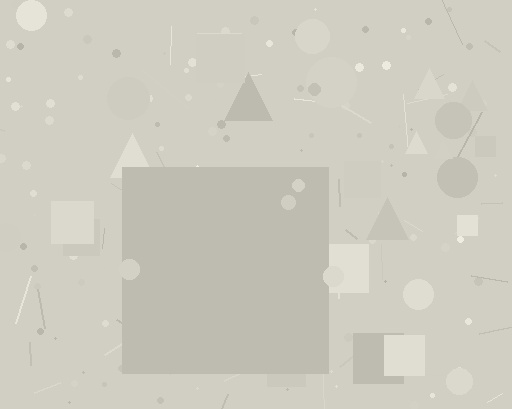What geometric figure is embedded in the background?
A square is embedded in the background.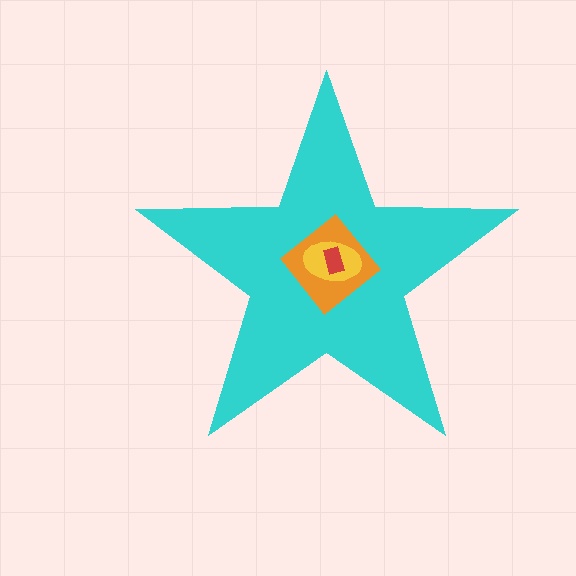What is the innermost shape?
The red rectangle.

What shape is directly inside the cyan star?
The orange diamond.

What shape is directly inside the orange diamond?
The yellow ellipse.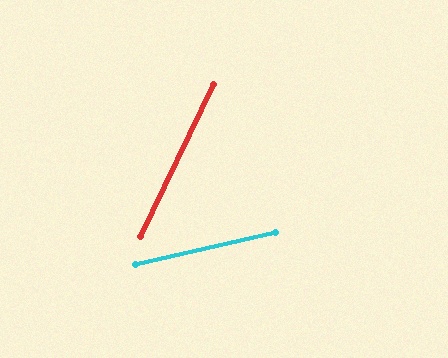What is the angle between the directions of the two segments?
Approximately 51 degrees.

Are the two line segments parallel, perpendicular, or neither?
Neither parallel nor perpendicular — they differ by about 51°.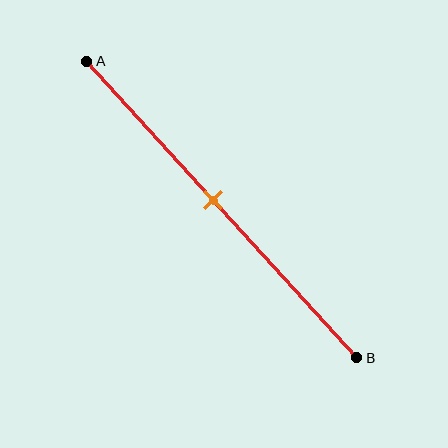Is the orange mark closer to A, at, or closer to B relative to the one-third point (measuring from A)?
The orange mark is closer to point B than the one-third point of segment AB.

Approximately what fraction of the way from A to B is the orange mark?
The orange mark is approximately 45% of the way from A to B.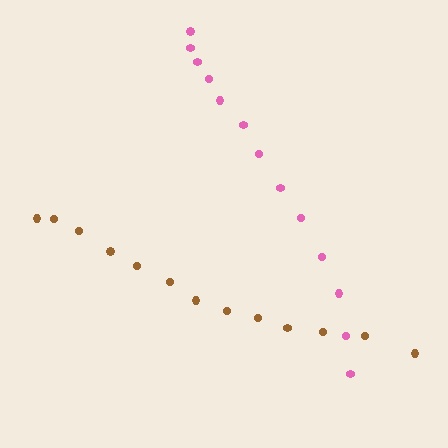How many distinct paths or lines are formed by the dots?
There are 2 distinct paths.